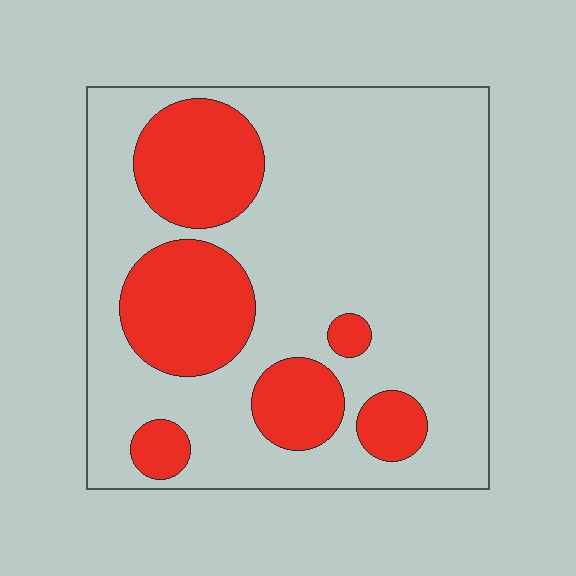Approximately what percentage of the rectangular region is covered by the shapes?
Approximately 25%.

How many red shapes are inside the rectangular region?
6.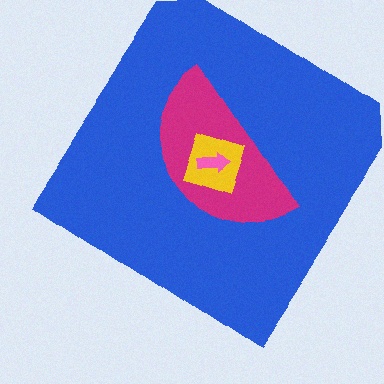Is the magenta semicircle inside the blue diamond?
Yes.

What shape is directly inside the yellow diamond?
The pink arrow.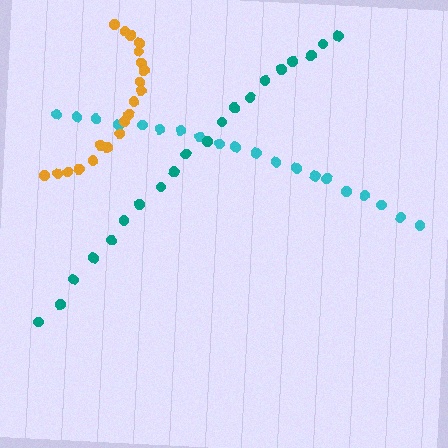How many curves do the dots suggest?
There are 3 distinct paths.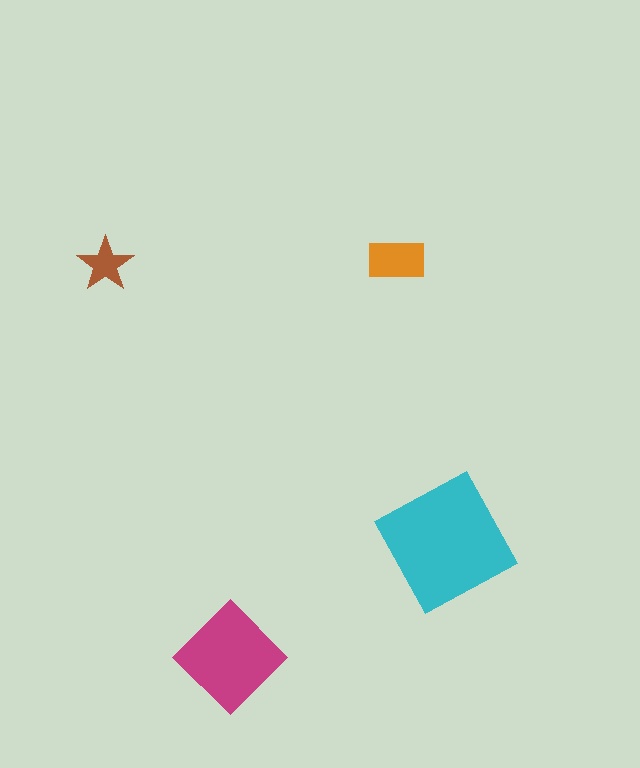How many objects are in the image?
There are 4 objects in the image.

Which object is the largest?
The cyan square.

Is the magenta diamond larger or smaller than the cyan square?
Smaller.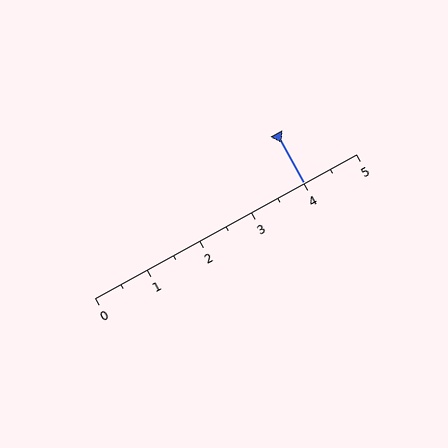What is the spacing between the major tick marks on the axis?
The major ticks are spaced 1 apart.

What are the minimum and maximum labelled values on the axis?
The axis runs from 0 to 5.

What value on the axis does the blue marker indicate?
The marker indicates approximately 4.